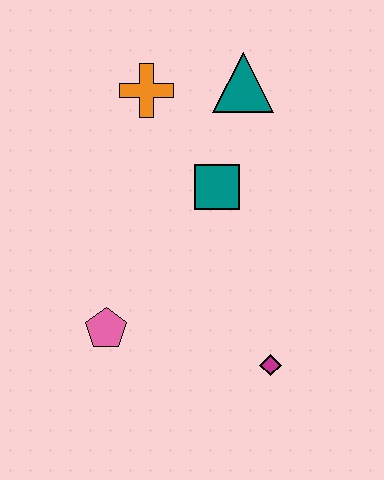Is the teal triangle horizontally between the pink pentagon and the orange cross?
No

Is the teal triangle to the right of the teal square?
Yes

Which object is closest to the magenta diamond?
The pink pentagon is closest to the magenta diamond.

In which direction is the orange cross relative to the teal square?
The orange cross is above the teal square.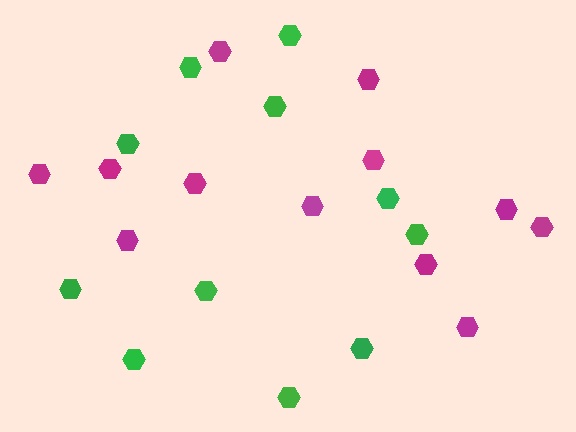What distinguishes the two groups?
There are 2 groups: one group of green hexagons (11) and one group of magenta hexagons (12).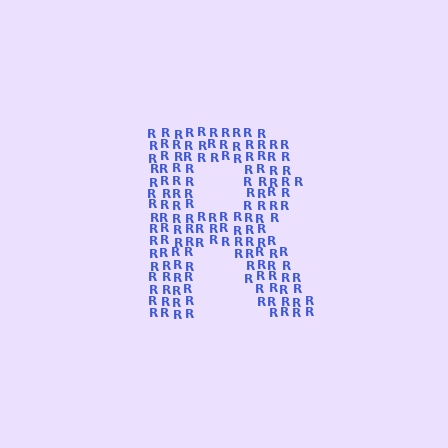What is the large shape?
The large shape is the letter R.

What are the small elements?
The small elements are letter R's.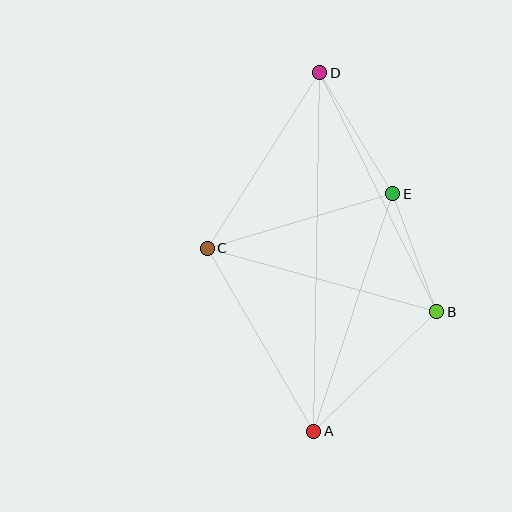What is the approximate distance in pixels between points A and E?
The distance between A and E is approximately 250 pixels.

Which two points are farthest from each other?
Points A and D are farthest from each other.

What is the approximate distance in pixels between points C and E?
The distance between C and E is approximately 193 pixels.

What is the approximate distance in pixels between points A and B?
The distance between A and B is approximately 171 pixels.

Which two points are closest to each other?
Points B and E are closest to each other.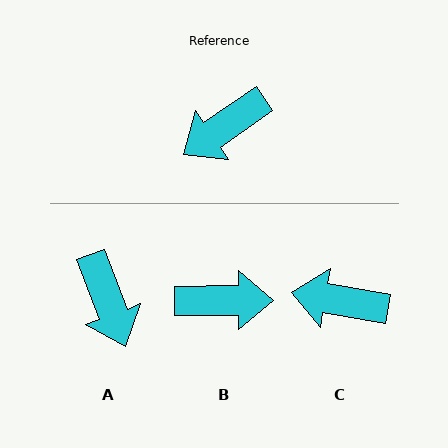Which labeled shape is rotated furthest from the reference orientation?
B, about 146 degrees away.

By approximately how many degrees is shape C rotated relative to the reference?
Approximately 44 degrees clockwise.